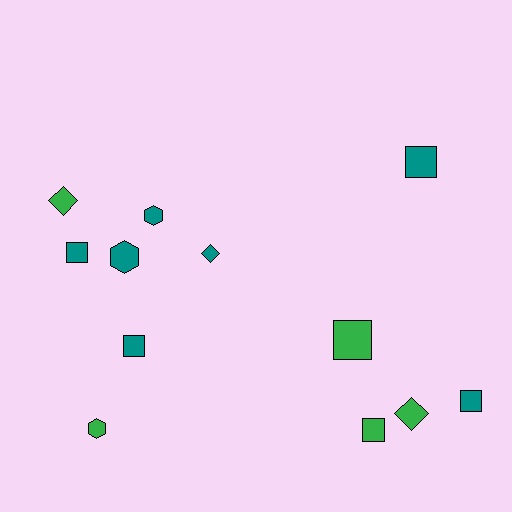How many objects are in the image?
There are 12 objects.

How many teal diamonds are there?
There is 1 teal diamond.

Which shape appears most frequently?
Square, with 6 objects.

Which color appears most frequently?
Teal, with 7 objects.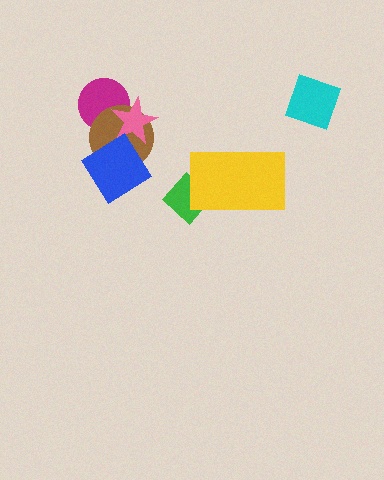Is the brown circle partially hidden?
Yes, it is partially covered by another shape.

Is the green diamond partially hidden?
Yes, it is partially covered by another shape.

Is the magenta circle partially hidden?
Yes, it is partially covered by another shape.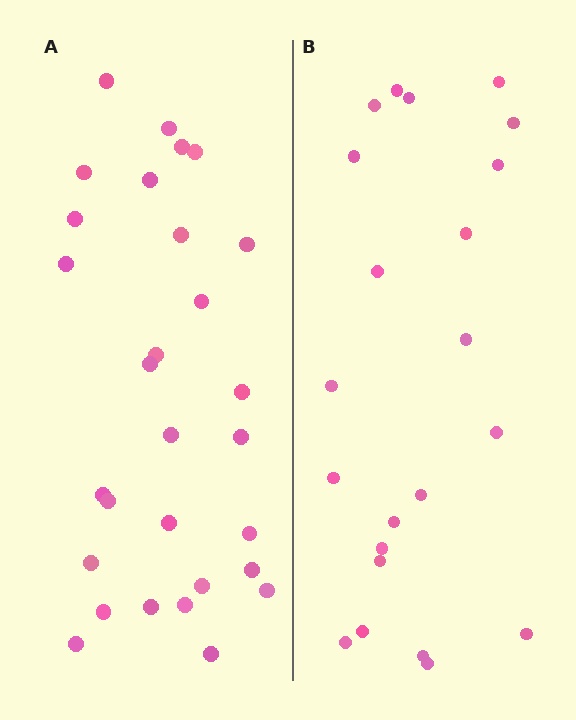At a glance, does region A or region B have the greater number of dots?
Region A (the left region) has more dots.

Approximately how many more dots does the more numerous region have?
Region A has roughly 8 or so more dots than region B.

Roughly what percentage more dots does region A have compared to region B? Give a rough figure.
About 30% more.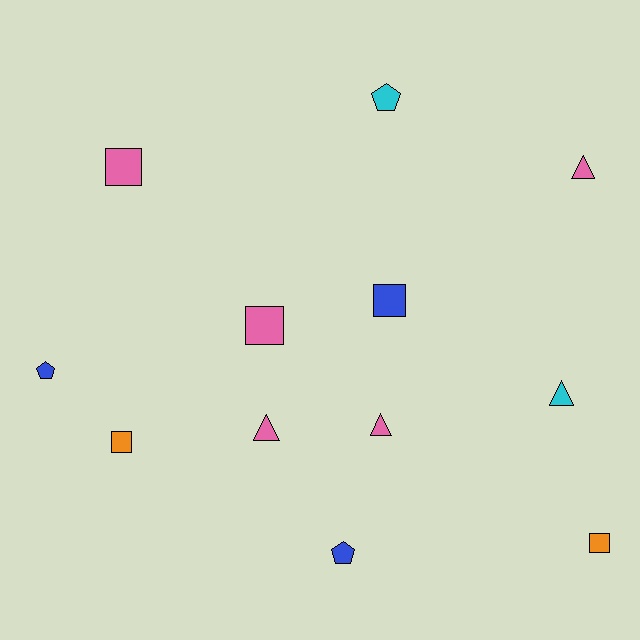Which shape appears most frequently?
Square, with 5 objects.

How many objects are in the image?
There are 12 objects.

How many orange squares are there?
There are 2 orange squares.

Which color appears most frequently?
Pink, with 5 objects.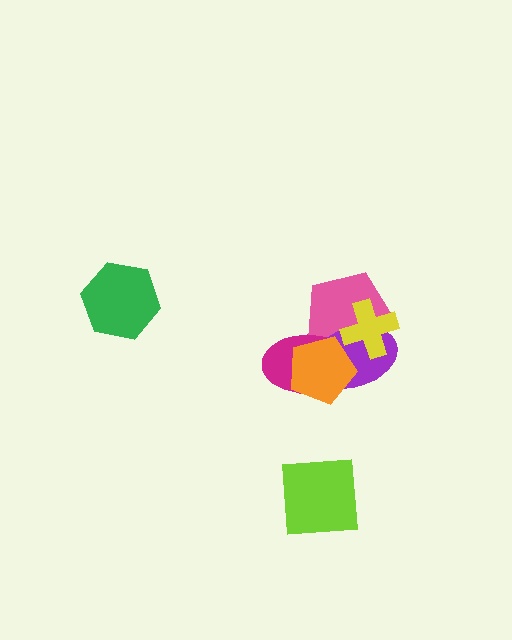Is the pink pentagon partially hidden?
Yes, it is partially covered by another shape.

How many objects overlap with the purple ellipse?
4 objects overlap with the purple ellipse.